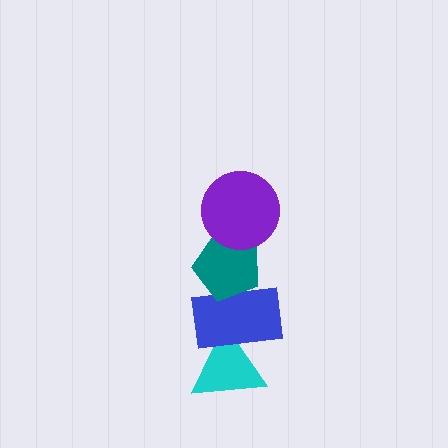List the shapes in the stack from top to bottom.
From top to bottom: the purple circle, the teal pentagon, the blue rectangle, the cyan triangle.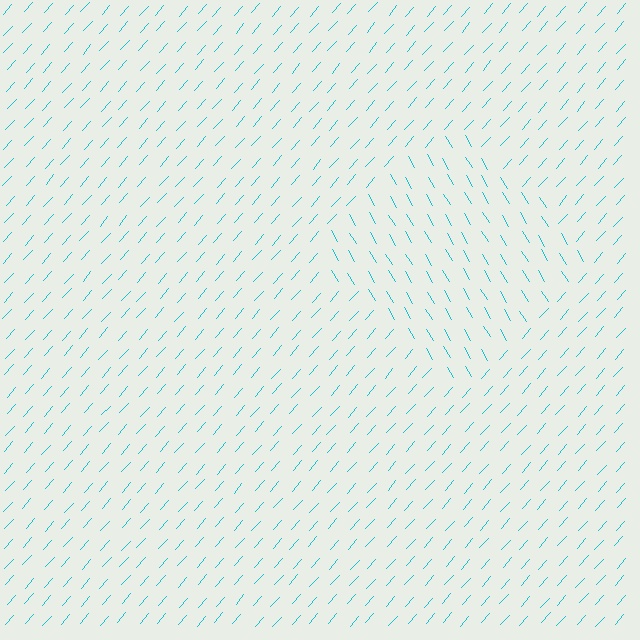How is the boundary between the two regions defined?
The boundary is defined purely by a change in line orientation (approximately 72 degrees difference). All lines are the same color and thickness.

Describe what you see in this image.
The image is filled with small cyan line segments. A diamond region in the image has lines oriented differently from the surrounding lines, creating a visible texture boundary.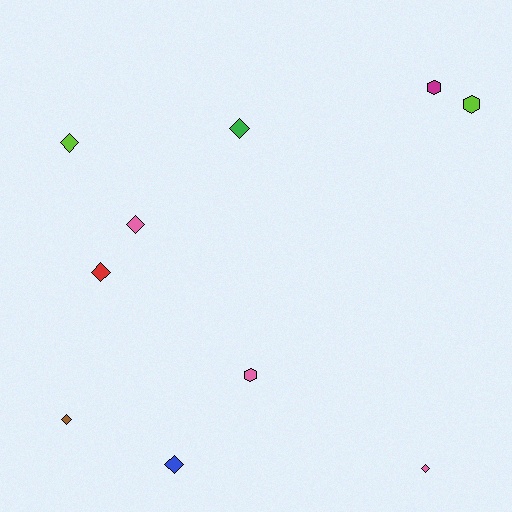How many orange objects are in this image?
There are no orange objects.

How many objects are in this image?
There are 10 objects.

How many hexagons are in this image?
There are 3 hexagons.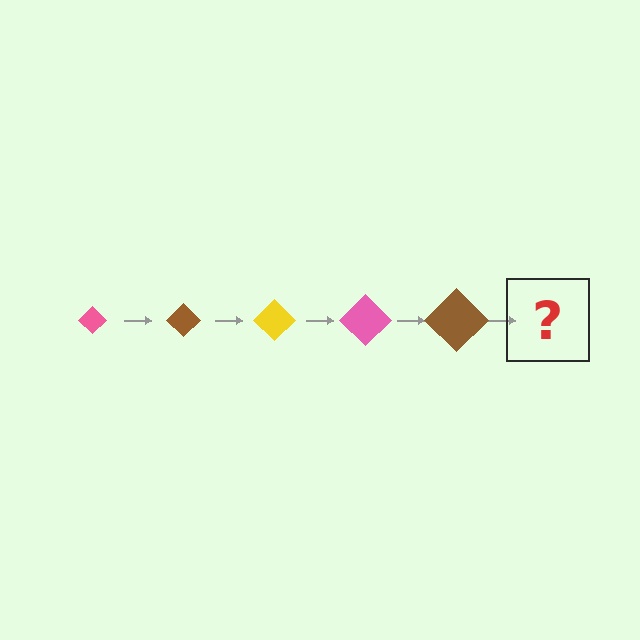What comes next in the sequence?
The next element should be a yellow diamond, larger than the previous one.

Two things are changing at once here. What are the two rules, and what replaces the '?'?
The two rules are that the diamond grows larger each step and the color cycles through pink, brown, and yellow. The '?' should be a yellow diamond, larger than the previous one.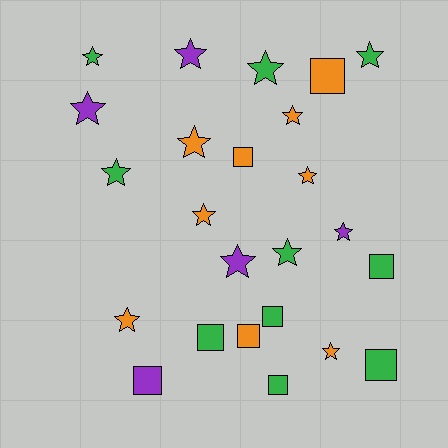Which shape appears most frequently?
Star, with 15 objects.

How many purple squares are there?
There is 1 purple square.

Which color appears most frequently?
Green, with 10 objects.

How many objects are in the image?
There are 24 objects.